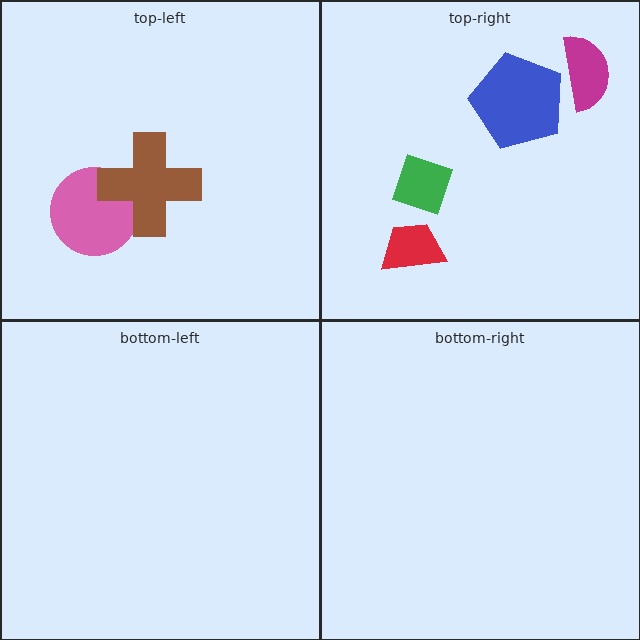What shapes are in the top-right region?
The green diamond, the red trapezoid, the blue pentagon, the magenta semicircle.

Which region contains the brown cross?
The top-left region.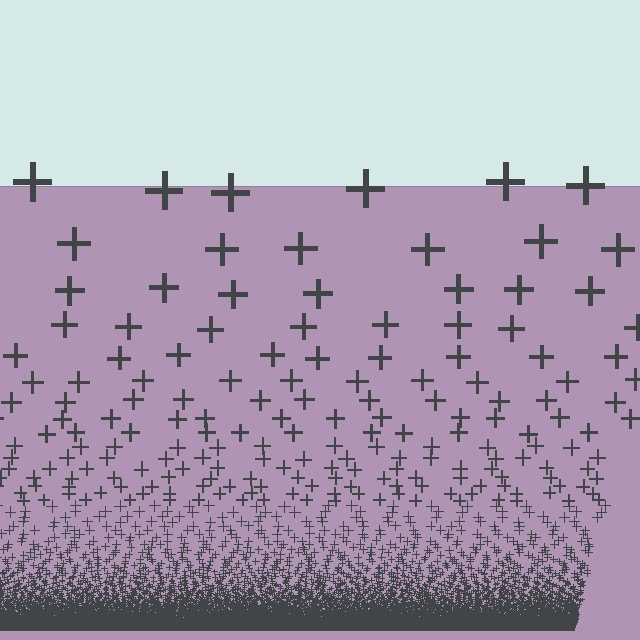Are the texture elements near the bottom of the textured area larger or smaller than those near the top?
Smaller. The gradient is inverted — elements near the bottom are smaller and denser.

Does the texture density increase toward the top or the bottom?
Density increases toward the bottom.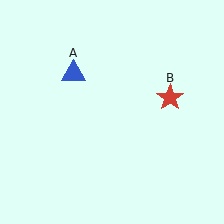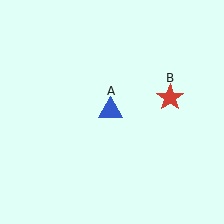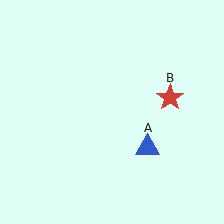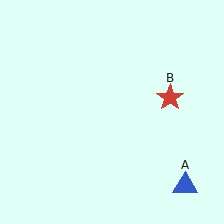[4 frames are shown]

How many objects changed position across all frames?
1 object changed position: blue triangle (object A).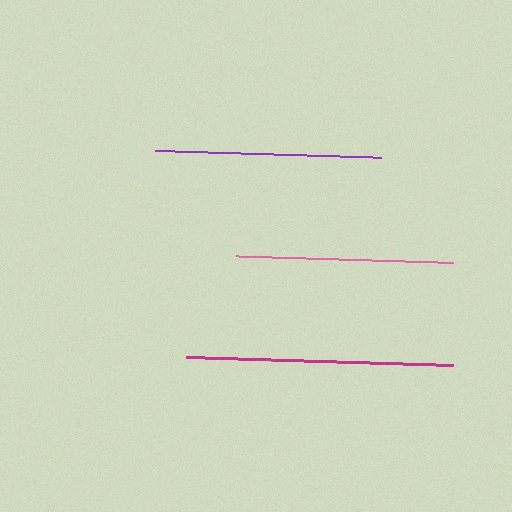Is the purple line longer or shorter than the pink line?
The purple line is longer than the pink line.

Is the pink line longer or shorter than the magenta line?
The magenta line is longer than the pink line.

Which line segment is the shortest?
The pink line is the shortest at approximately 217 pixels.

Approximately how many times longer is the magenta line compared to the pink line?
The magenta line is approximately 1.2 times the length of the pink line.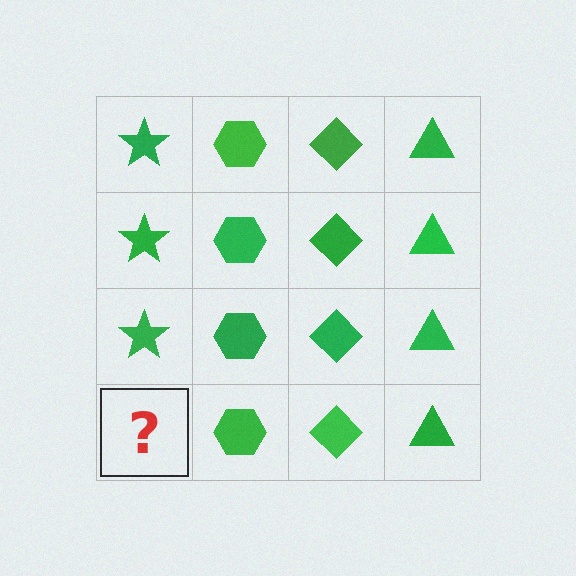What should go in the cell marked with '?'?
The missing cell should contain a green star.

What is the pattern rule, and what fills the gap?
The rule is that each column has a consistent shape. The gap should be filled with a green star.